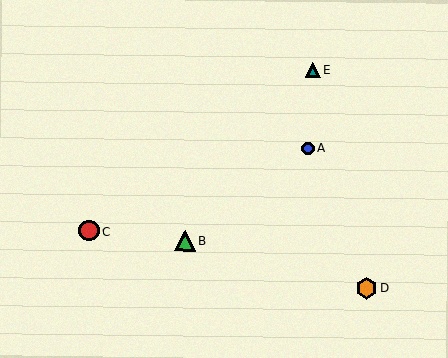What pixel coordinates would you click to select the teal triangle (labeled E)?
Click at (313, 70) to select the teal triangle E.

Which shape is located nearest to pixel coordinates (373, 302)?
The orange hexagon (labeled D) at (366, 288) is nearest to that location.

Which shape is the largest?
The orange hexagon (labeled D) is the largest.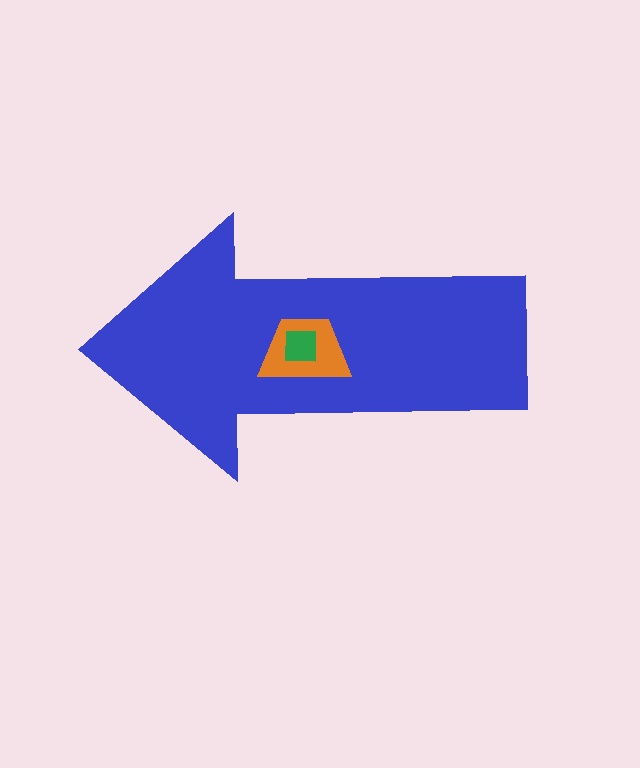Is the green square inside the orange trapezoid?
Yes.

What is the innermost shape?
The green square.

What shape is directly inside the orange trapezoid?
The green square.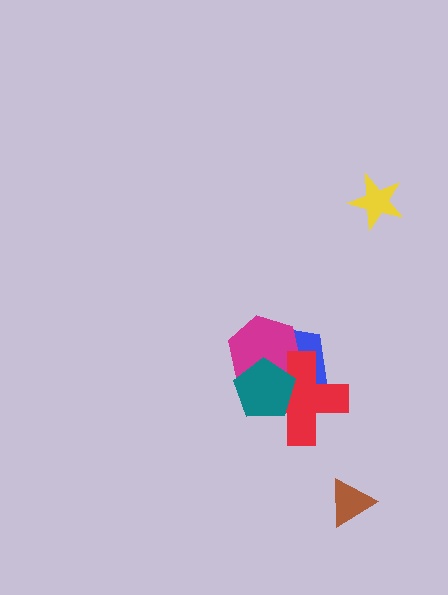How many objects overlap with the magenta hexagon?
3 objects overlap with the magenta hexagon.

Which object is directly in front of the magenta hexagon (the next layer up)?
The red cross is directly in front of the magenta hexagon.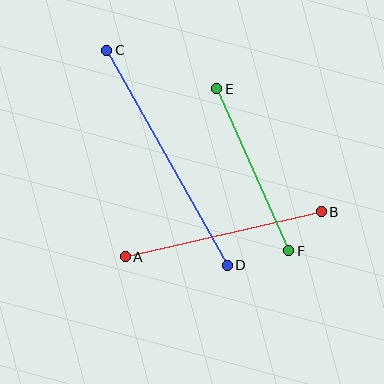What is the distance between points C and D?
The distance is approximately 247 pixels.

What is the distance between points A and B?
The distance is approximately 201 pixels.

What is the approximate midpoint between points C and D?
The midpoint is at approximately (167, 158) pixels.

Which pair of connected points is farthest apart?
Points C and D are farthest apart.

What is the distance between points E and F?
The distance is approximately 178 pixels.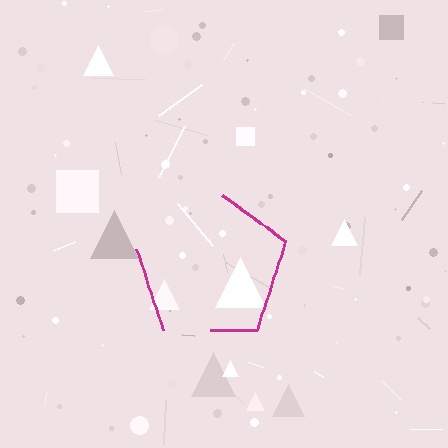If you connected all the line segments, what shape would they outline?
They would outline a pentagon.